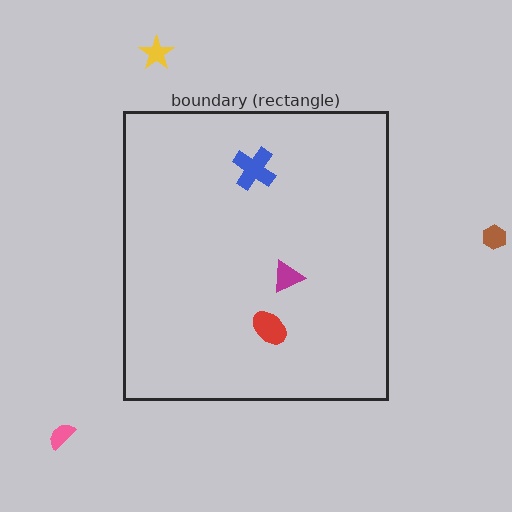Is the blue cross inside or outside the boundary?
Inside.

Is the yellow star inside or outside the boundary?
Outside.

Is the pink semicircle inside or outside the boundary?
Outside.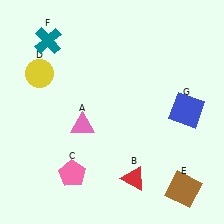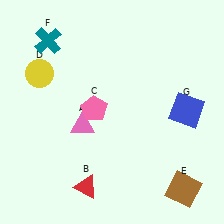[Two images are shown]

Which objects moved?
The objects that moved are: the red triangle (B), the pink pentagon (C).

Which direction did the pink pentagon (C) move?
The pink pentagon (C) moved up.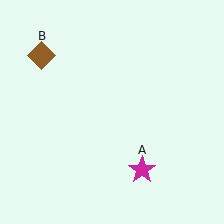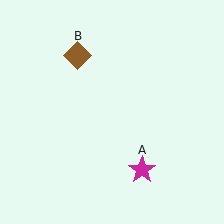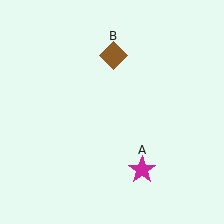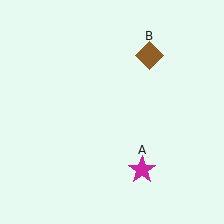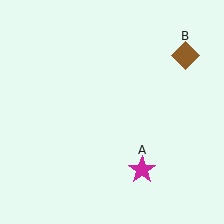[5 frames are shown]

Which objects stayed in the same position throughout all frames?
Magenta star (object A) remained stationary.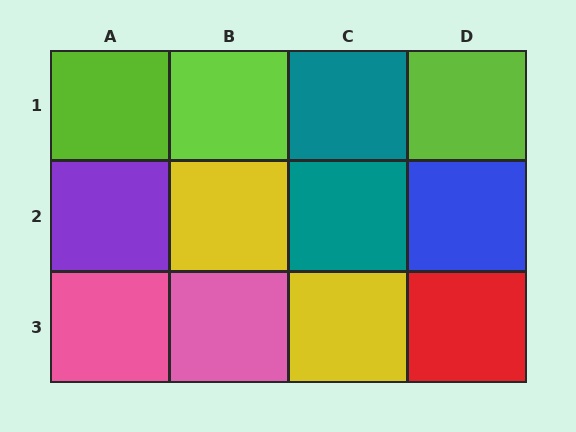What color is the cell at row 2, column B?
Yellow.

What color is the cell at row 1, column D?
Lime.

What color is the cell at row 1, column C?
Teal.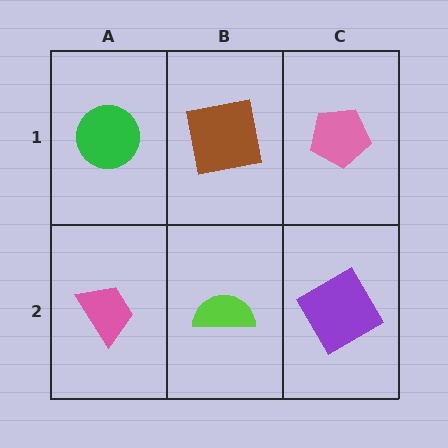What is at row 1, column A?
A green circle.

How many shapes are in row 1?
3 shapes.